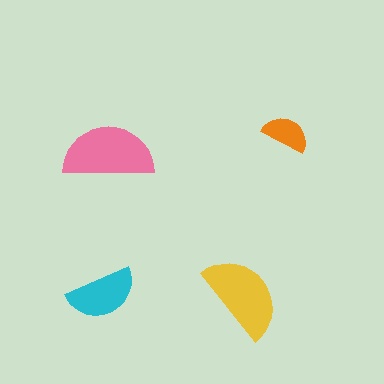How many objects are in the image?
There are 4 objects in the image.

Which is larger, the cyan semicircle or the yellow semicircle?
The yellow one.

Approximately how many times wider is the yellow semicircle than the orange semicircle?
About 2 times wider.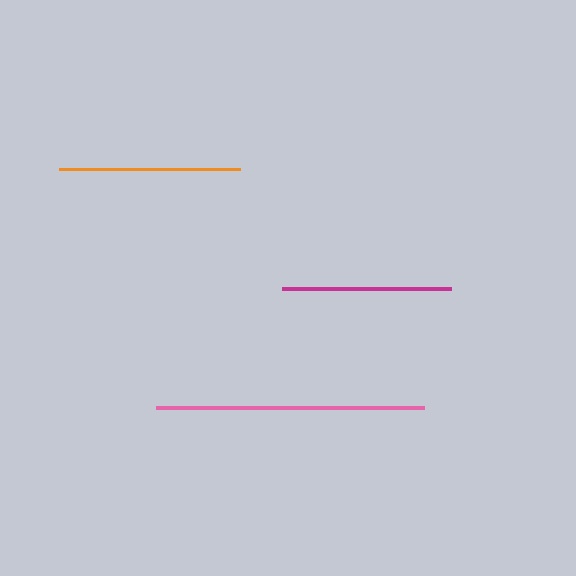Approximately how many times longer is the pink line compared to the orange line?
The pink line is approximately 1.5 times the length of the orange line.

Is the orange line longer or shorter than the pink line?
The pink line is longer than the orange line.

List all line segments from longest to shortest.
From longest to shortest: pink, orange, magenta.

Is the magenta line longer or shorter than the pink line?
The pink line is longer than the magenta line.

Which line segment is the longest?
The pink line is the longest at approximately 268 pixels.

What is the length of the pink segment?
The pink segment is approximately 268 pixels long.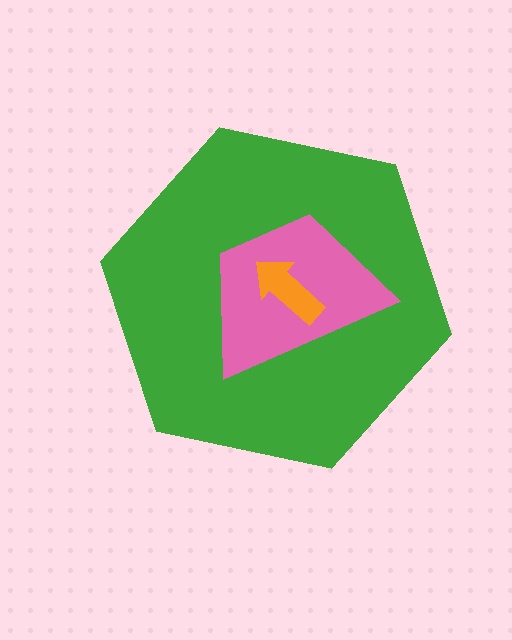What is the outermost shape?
The green hexagon.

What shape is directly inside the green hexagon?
The pink trapezoid.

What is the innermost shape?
The orange arrow.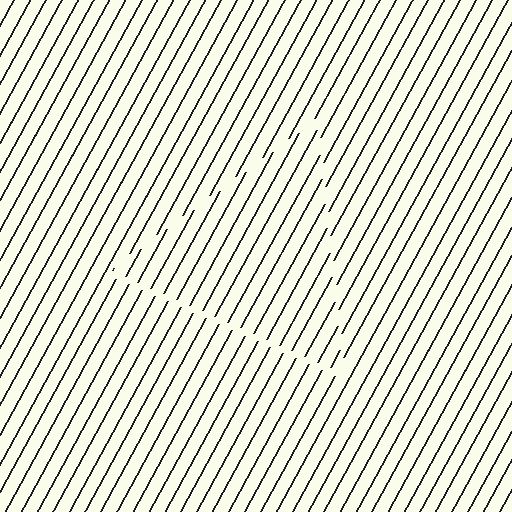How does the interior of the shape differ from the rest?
The interior of the shape contains the same grating, shifted by half a period — the contour is defined by the phase discontinuity where line-ends from the inner and outer gratings abut.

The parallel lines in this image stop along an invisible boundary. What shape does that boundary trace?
An illusory triangle. The interior of the shape contains the same grating, shifted by half a period — the contour is defined by the phase discontinuity where line-ends from the inner and outer gratings abut.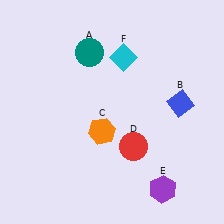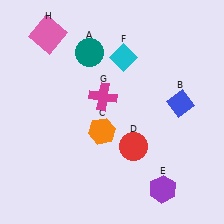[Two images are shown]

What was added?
A magenta cross (G), a pink square (H) were added in Image 2.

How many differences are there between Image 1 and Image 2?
There are 2 differences between the two images.